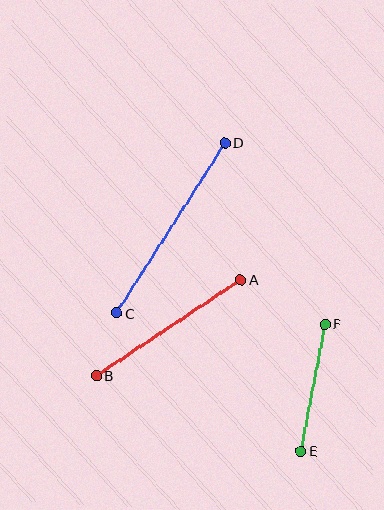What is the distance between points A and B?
The distance is approximately 173 pixels.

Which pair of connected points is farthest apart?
Points C and D are farthest apart.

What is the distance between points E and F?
The distance is approximately 129 pixels.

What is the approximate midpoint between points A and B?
The midpoint is at approximately (168, 328) pixels.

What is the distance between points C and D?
The distance is approximately 202 pixels.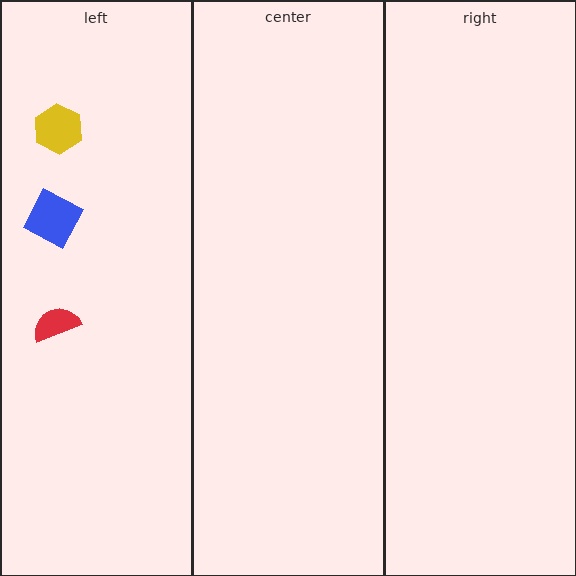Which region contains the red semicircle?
The left region.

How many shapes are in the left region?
3.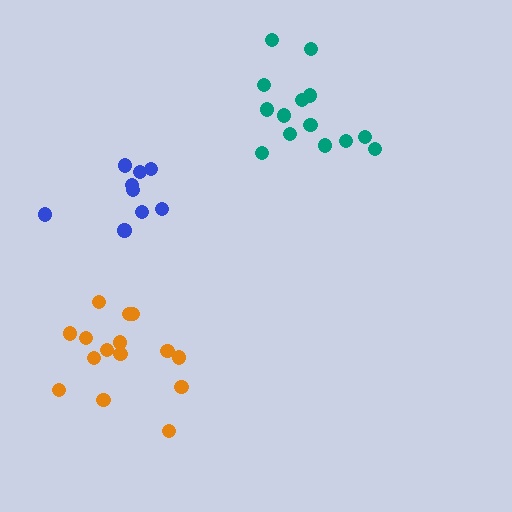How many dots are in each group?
Group 1: 15 dots, Group 2: 14 dots, Group 3: 9 dots (38 total).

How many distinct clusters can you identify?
There are 3 distinct clusters.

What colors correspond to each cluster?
The clusters are colored: orange, teal, blue.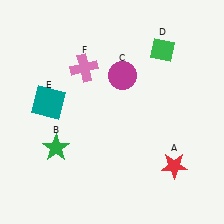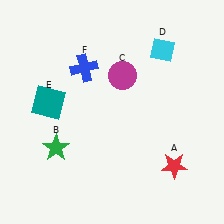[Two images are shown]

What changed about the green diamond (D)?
In Image 1, D is green. In Image 2, it changed to cyan.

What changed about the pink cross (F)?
In Image 1, F is pink. In Image 2, it changed to blue.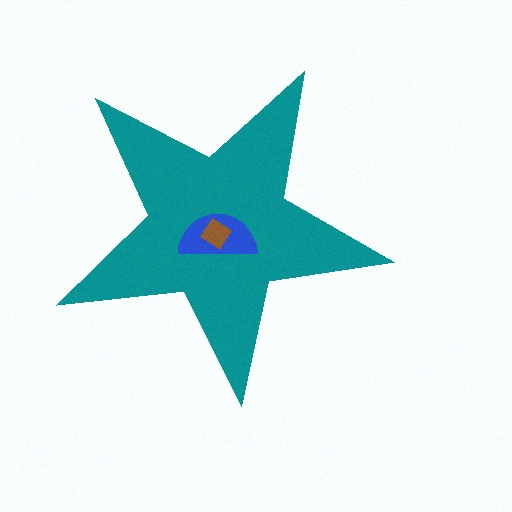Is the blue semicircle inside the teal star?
Yes.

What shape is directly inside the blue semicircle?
The brown diamond.